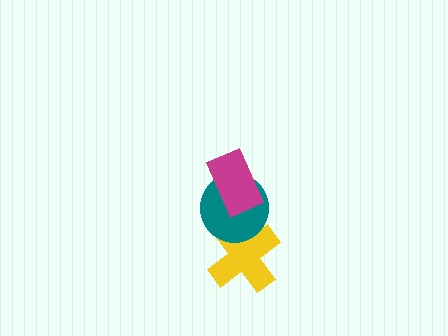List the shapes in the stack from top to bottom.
From top to bottom: the magenta rectangle, the teal circle, the yellow cross.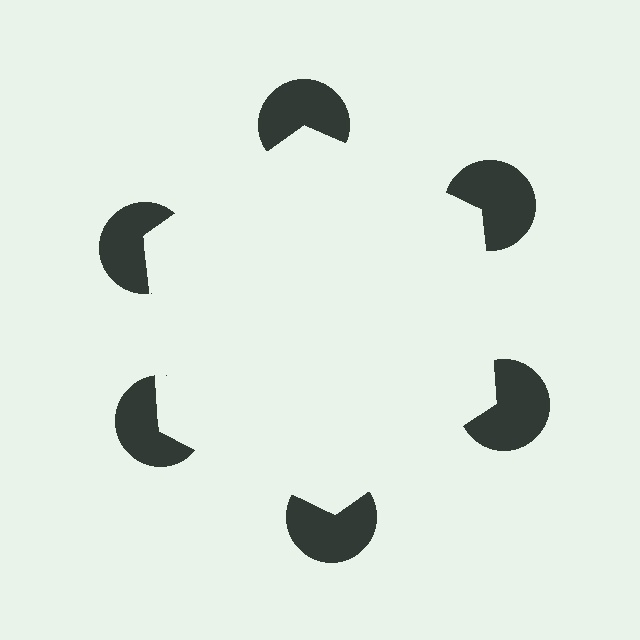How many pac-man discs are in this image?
There are 6 — one at each vertex of the illusory hexagon.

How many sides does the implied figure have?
6 sides.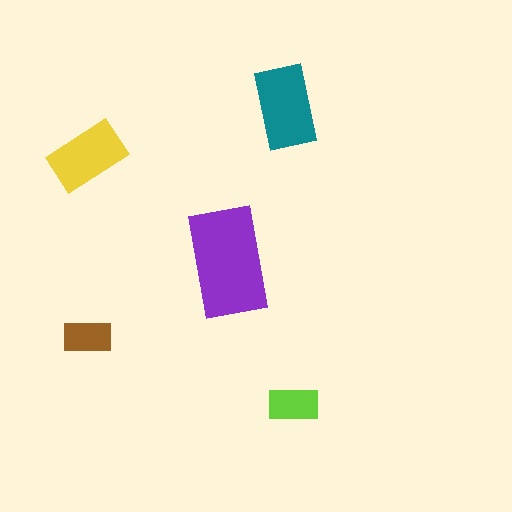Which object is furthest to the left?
The yellow rectangle is leftmost.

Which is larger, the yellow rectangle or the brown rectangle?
The yellow one.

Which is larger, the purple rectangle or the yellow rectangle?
The purple one.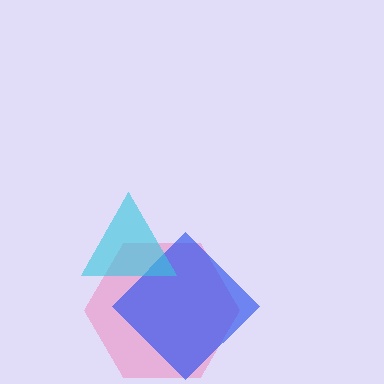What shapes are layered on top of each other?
The layered shapes are: a pink hexagon, a blue diamond, a cyan triangle.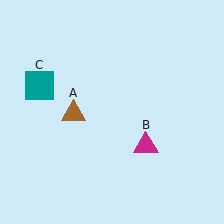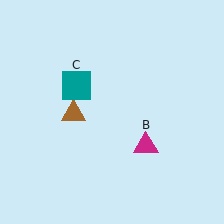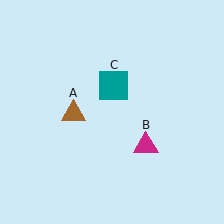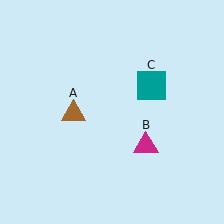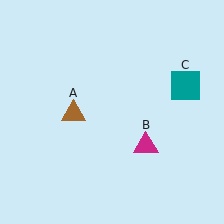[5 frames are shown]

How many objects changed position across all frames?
1 object changed position: teal square (object C).